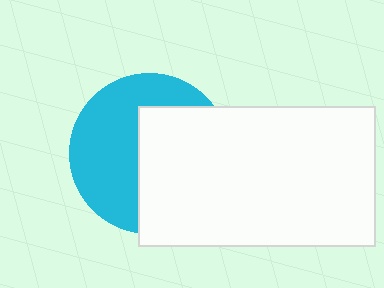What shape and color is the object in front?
The object in front is a white rectangle.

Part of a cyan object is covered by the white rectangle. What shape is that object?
It is a circle.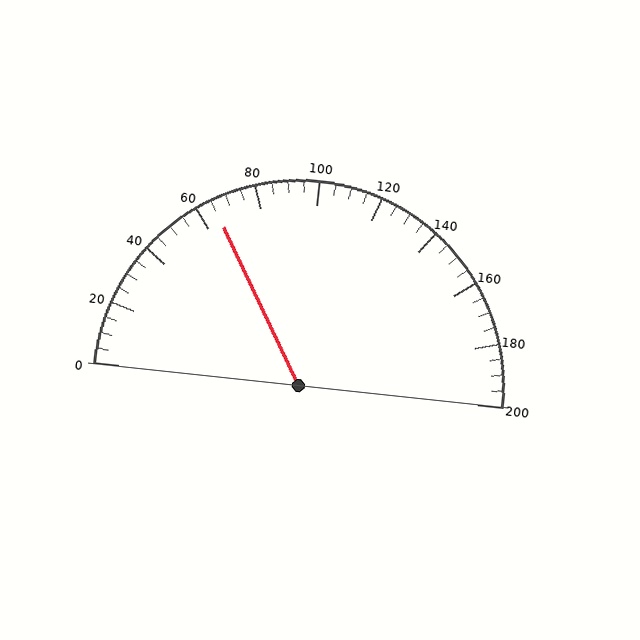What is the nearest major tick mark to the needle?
The nearest major tick mark is 60.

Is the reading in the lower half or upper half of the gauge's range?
The reading is in the lower half of the range (0 to 200).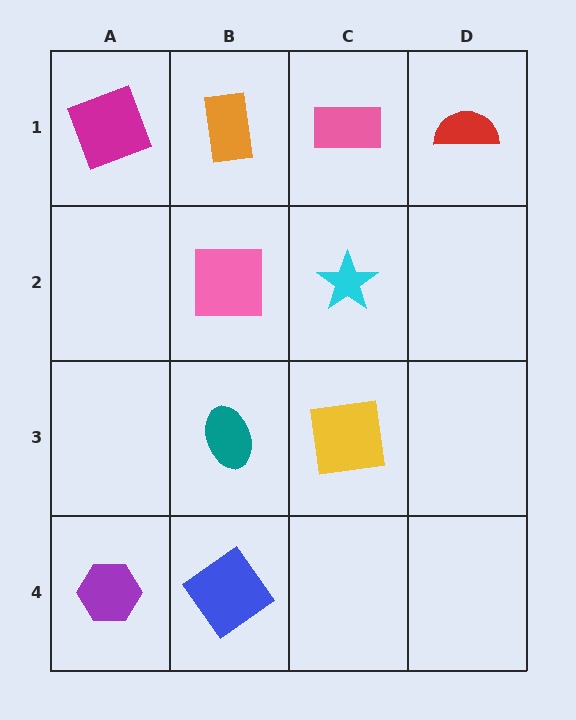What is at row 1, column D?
A red semicircle.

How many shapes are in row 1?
4 shapes.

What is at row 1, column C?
A pink rectangle.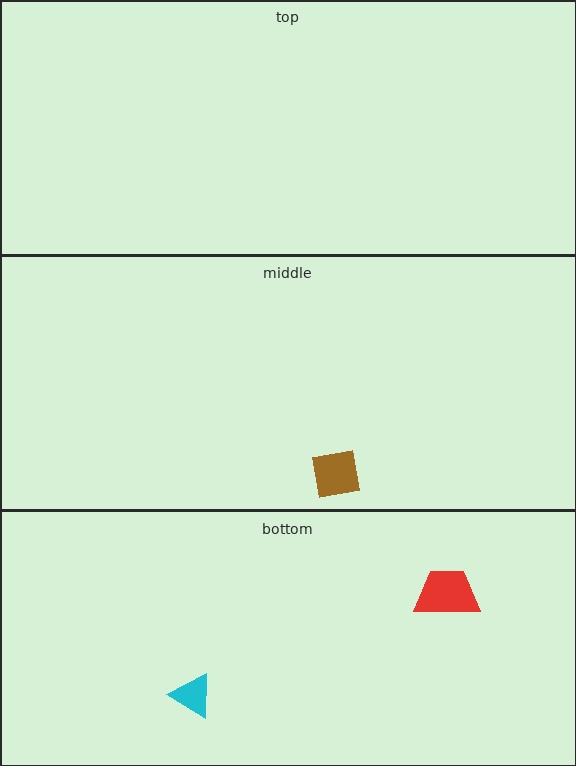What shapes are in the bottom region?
The red trapezoid, the cyan triangle.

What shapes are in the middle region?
The brown square.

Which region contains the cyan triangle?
The bottom region.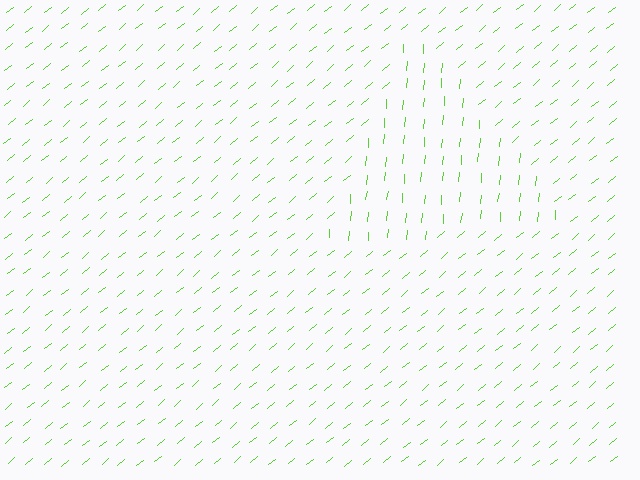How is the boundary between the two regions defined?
The boundary is defined purely by a change in line orientation (approximately 45 degrees difference). All lines are the same color and thickness.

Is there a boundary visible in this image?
Yes, there is a texture boundary formed by a change in line orientation.